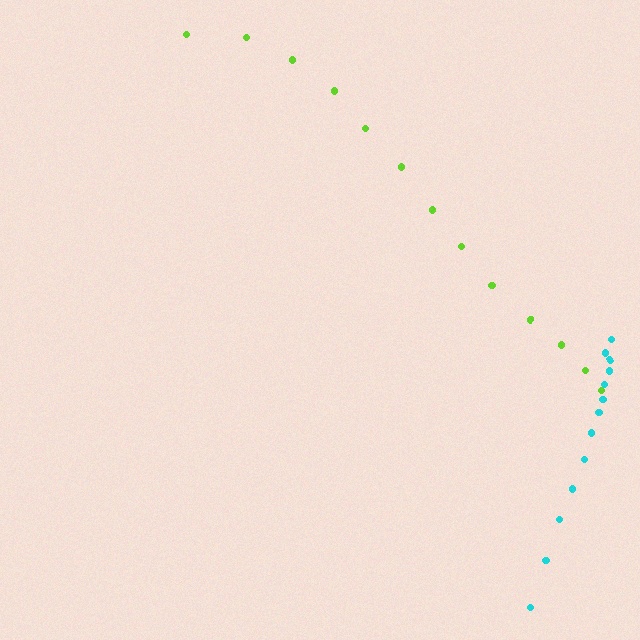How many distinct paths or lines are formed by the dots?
There are 2 distinct paths.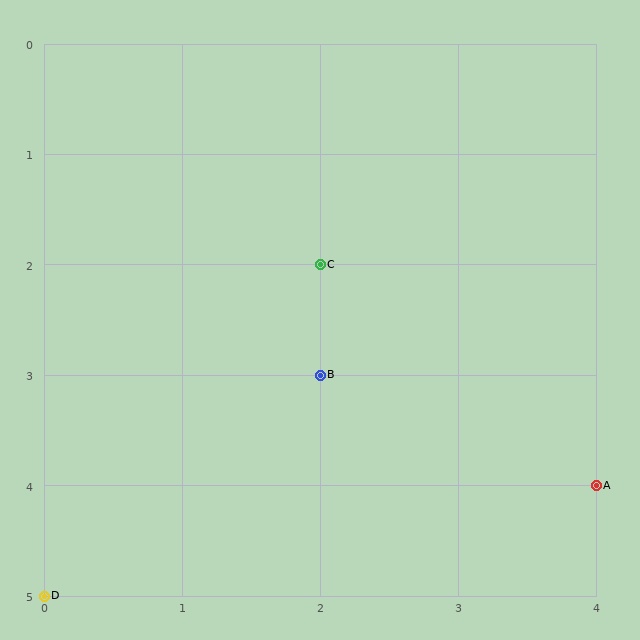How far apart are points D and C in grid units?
Points D and C are 2 columns and 3 rows apart (about 3.6 grid units diagonally).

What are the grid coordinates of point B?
Point B is at grid coordinates (2, 3).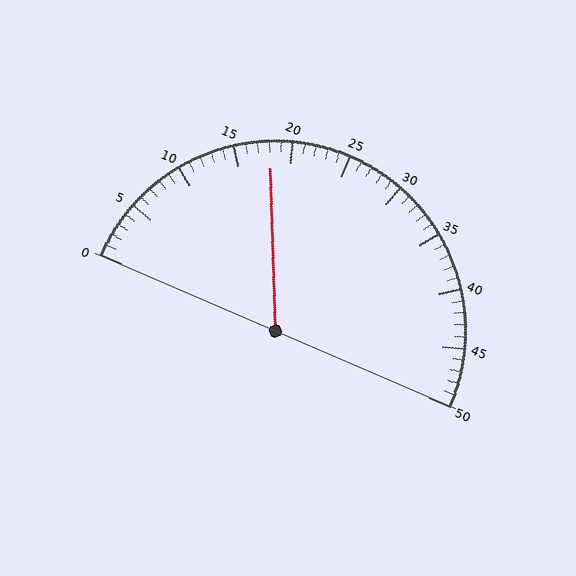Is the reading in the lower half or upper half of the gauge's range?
The reading is in the lower half of the range (0 to 50).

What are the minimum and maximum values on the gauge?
The gauge ranges from 0 to 50.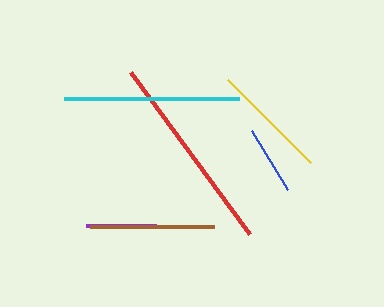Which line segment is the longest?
The red line is the longest at approximately 201 pixels.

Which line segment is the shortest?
The blue line is the shortest at approximately 69 pixels.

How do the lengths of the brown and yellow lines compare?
The brown and yellow lines are approximately the same length.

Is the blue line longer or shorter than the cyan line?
The cyan line is longer than the blue line.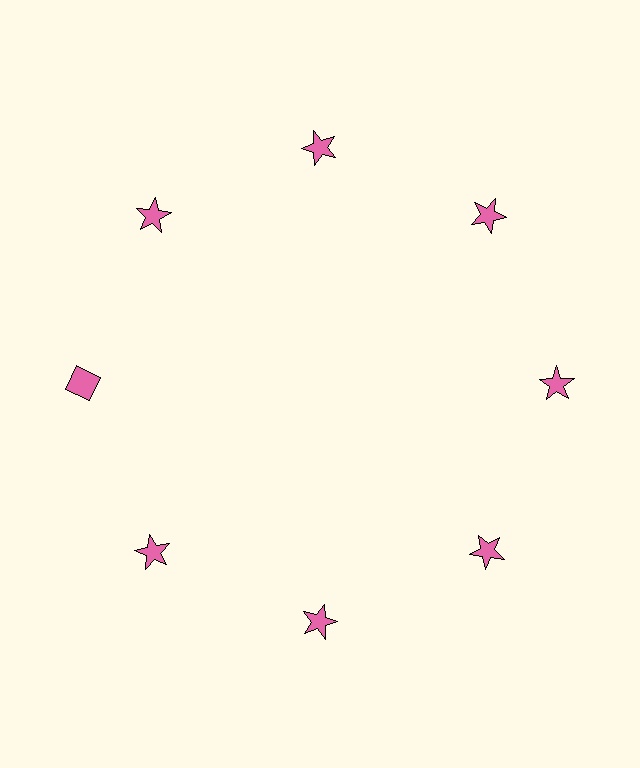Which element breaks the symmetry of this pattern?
The pink diamond at roughly the 9 o'clock position breaks the symmetry. All other shapes are pink stars.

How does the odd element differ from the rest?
It has a different shape: diamond instead of star.